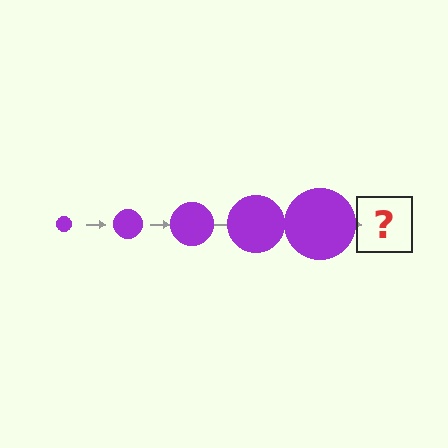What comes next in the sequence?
The next element should be a purple circle, larger than the previous one.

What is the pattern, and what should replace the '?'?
The pattern is that the circle gets progressively larger each step. The '?' should be a purple circle, larger than the previous one.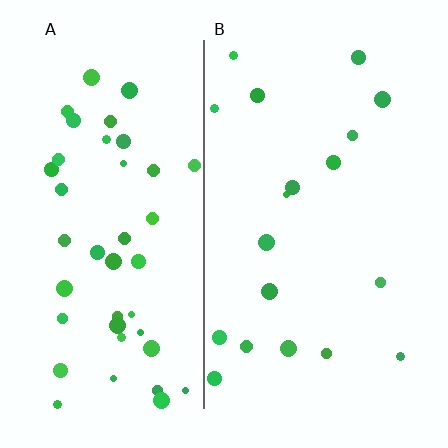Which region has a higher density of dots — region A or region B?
A (the left).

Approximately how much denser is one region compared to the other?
Approximately 2.3× — region A over region B.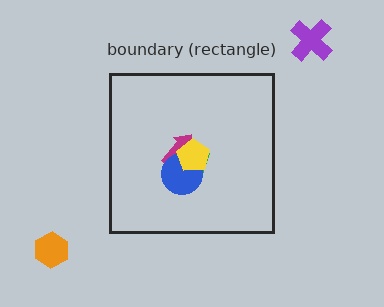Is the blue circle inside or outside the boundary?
Inside.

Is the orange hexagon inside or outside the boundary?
Outside.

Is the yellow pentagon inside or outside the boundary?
Inside.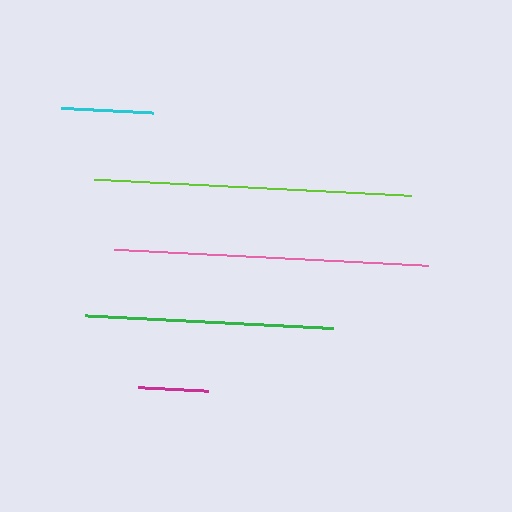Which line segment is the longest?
The lime line is the longest at approximately 318 pixels.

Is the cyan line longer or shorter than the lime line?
The lime line is longer than the cyan line.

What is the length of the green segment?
The green segment is approximately 249 pixels long.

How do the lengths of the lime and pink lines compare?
The lime and pink lines are approximately the same length.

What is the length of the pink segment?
The pink segment is approximately 314 pixels long.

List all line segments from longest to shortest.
From longest to shortest: lime, pink, green, cyan, magenta.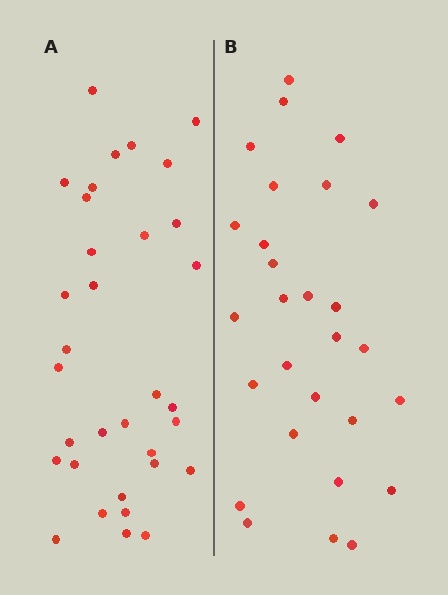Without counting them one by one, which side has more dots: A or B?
Region A (the left region) has more dots.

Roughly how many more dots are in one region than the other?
Region A has about 5 more dots than region B.